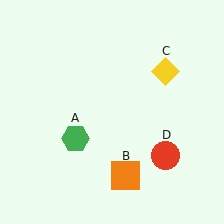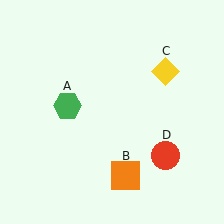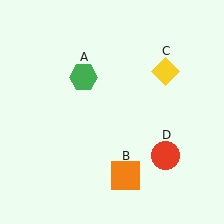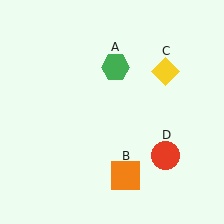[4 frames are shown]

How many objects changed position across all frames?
1 object changed position: green hexagon (object A).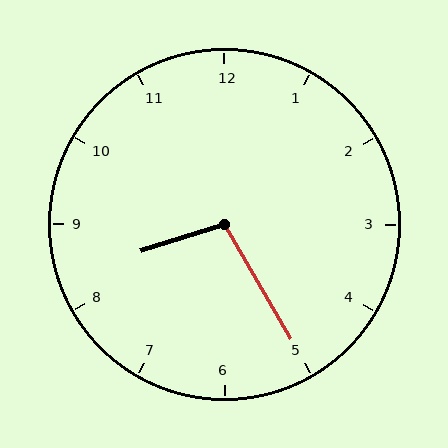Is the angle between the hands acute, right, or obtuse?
It is obtuse.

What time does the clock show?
8:25.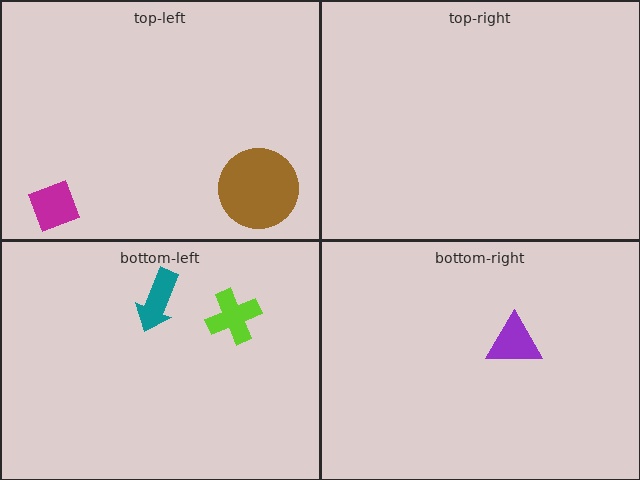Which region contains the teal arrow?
The bottom-left region.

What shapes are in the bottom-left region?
The teal arrow, the lime cross.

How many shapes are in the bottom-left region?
2.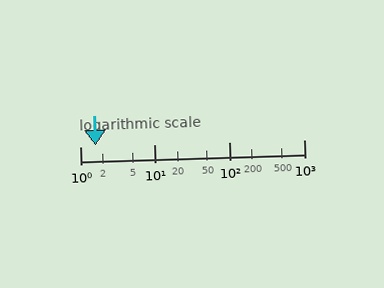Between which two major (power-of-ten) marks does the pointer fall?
The pointer is between 1 and 10.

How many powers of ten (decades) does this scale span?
The scale spans 3 decades, from 1 to 1000.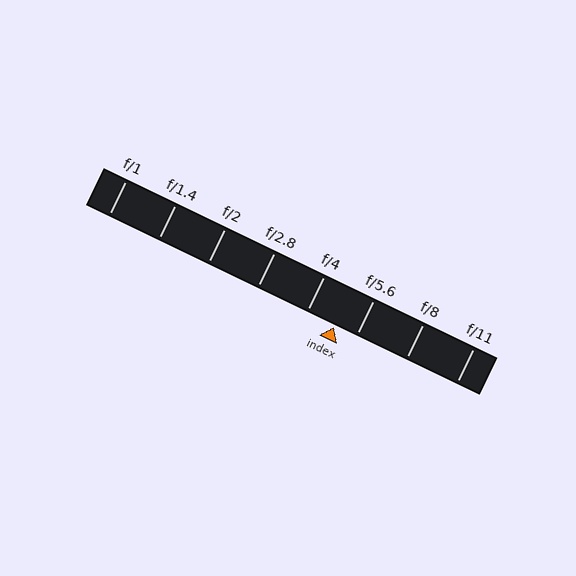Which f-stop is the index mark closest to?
The index mark is closest to f/5.6.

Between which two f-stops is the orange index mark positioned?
The index mark is between f/4 and f/5.6.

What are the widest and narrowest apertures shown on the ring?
The widest aperture shown is f/1 and the narrowest is f/11.